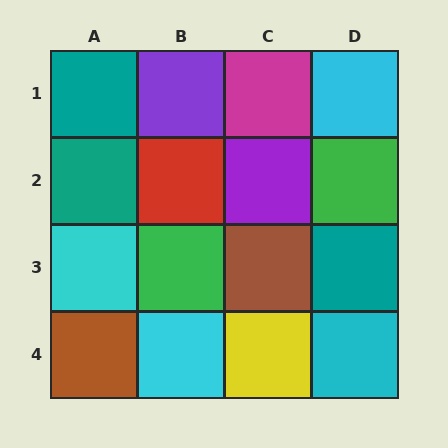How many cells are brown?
2 cells are brown.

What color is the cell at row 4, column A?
Brown.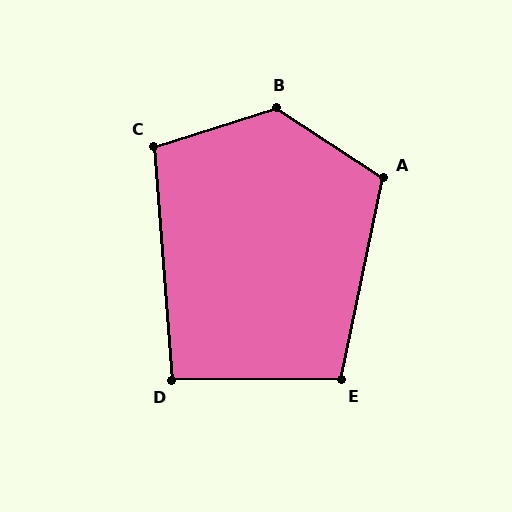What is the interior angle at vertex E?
Approximately 102 degrees (obtuse).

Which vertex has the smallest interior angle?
D, at approximately 94 degrees.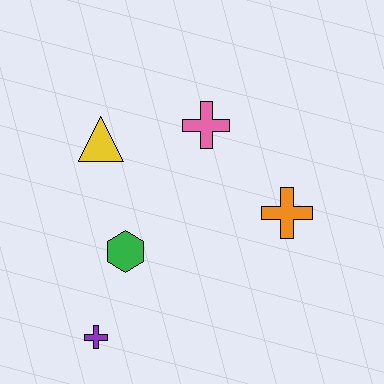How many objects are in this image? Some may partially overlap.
There are 5 objects.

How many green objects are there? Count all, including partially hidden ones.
There is 1 green object.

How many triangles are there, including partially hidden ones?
There is 1 triangle.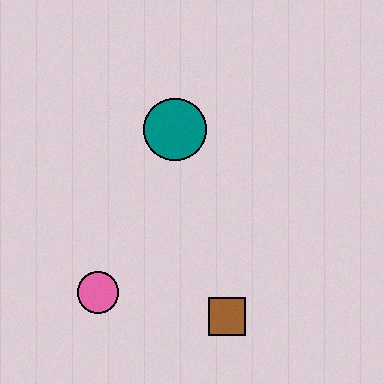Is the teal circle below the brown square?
No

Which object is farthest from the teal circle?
The brown square is farthest from the teal circle.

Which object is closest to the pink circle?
The brown square is closest to the pink circle.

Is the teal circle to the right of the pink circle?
Yes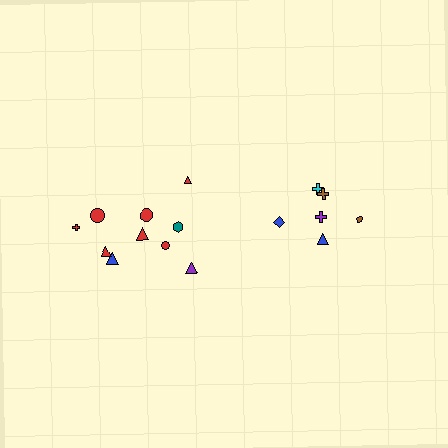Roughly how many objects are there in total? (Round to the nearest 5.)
Roughly 15 objects in total.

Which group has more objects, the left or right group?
The left group.